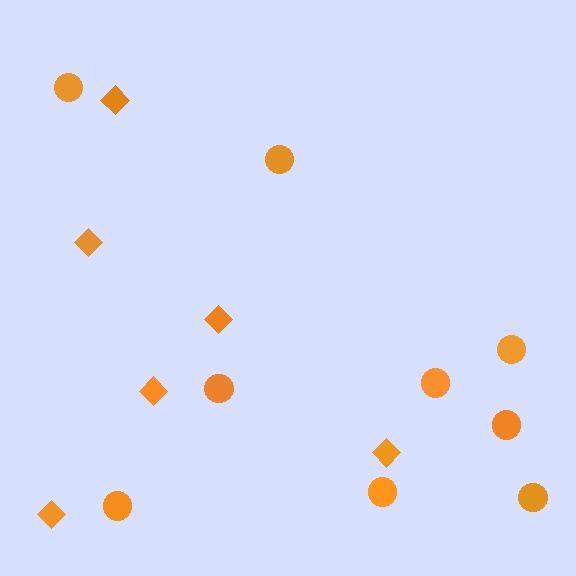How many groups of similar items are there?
There are 2 groups: one group of diamonds (6) and one group of circles (9).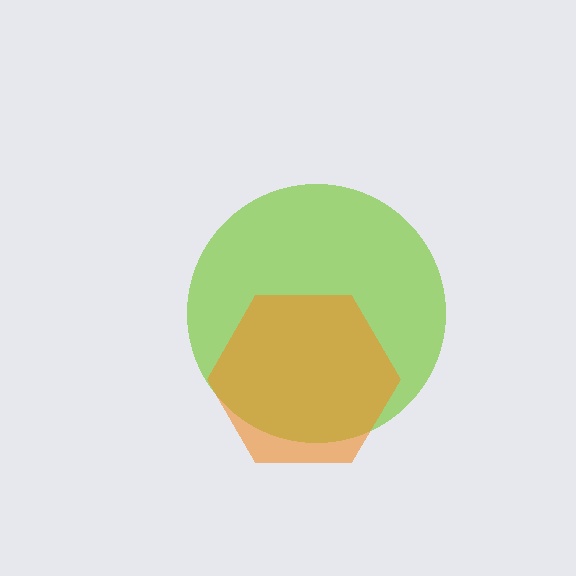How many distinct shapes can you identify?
There are 2 distinct shapes: a lime circle, an orange hexagon.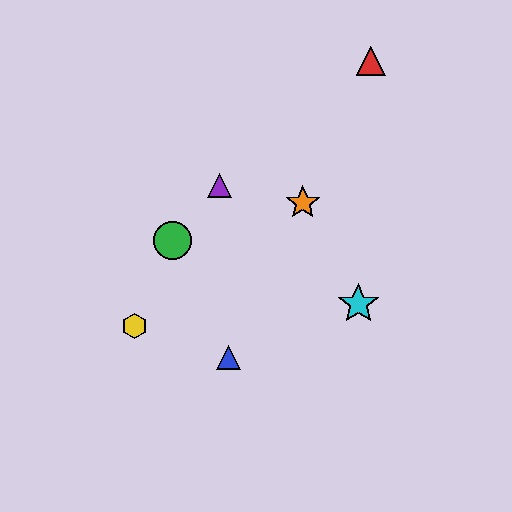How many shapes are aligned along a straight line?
3 shapes (the red triangle, the blue triangle, the orange star) are aligned along a straight line.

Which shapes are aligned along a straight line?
The red triangle, the blue triangle, the orange star are aligned along a straight line.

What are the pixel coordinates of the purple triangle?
The purple triangle is at (220, 186).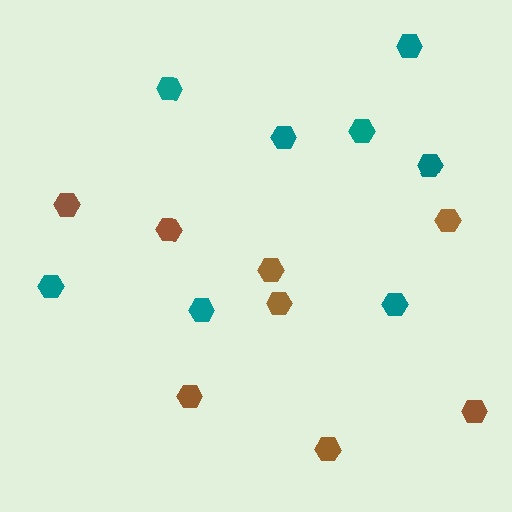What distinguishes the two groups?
There are 2 groups: one group of brown hexagons (8) and one group of teal hexagons (8).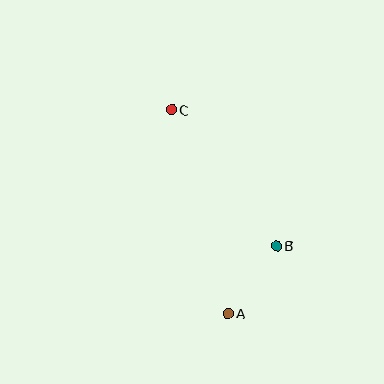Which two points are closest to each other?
Points A and B are closest to each other.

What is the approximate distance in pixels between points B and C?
The distance between B and C is approximately 172 pixels.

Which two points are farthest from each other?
Points A and C are farthest from each other.